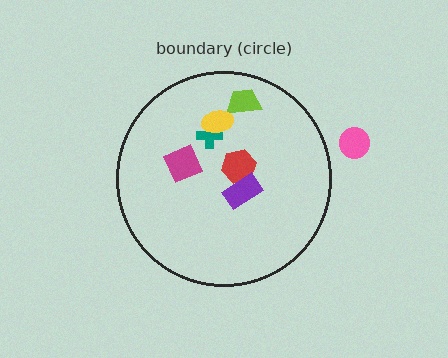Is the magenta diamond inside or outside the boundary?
Inside.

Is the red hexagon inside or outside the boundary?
Inside.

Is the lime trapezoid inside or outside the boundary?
Inside.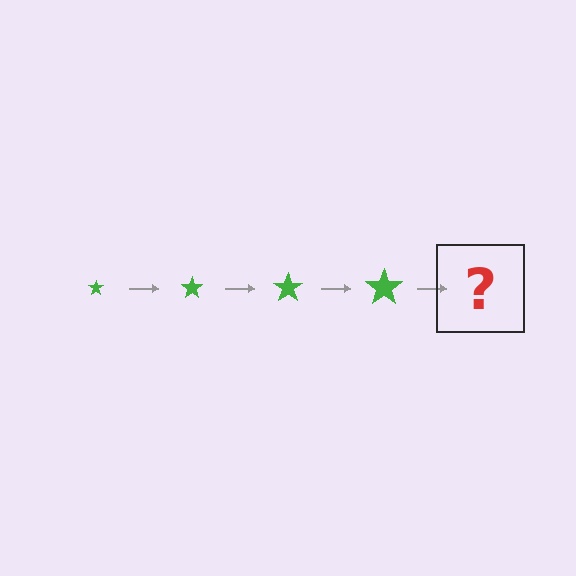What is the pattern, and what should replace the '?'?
The pattern is that the star gets progressively larger each step. The '?' should be a green star, larger than the previous one.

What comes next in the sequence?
The next element should be a green star, larger than the previous one.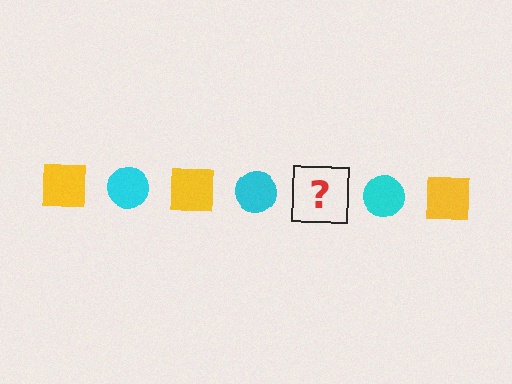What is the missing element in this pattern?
The missing element is a yellow square.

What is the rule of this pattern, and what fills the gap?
The rule is that the pattern alternates between yellow square and cyan circle. The gap should be filled with a yellow square.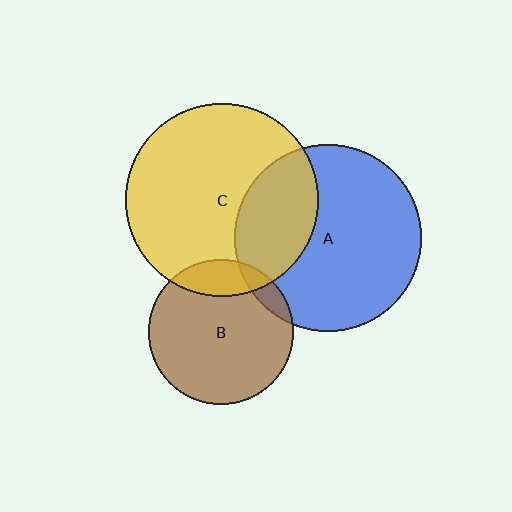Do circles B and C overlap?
Yes.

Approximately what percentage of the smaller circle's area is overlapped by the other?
Approximately 15%.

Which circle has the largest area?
Circle C (yellow).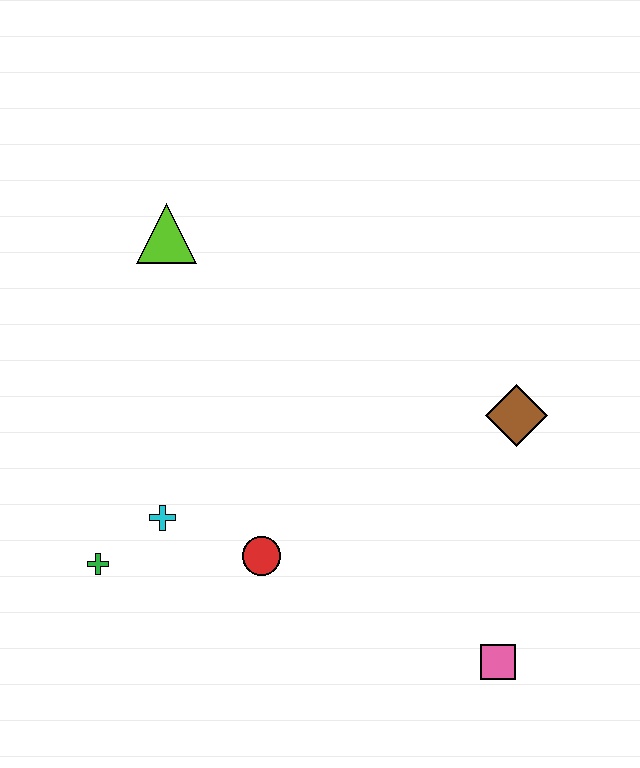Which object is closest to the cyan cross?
The green cross is closest to the cyan cross.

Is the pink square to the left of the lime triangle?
No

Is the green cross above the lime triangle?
No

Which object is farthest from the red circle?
The lime triangle is farthest from the red circle.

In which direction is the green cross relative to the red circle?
The green cross is to the left of the red circle.